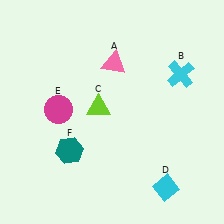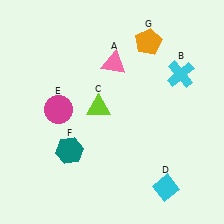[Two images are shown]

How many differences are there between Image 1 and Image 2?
There is 1 difference between the two images.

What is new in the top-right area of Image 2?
An orange pentagon (G) was added in the top-right area of Image 2.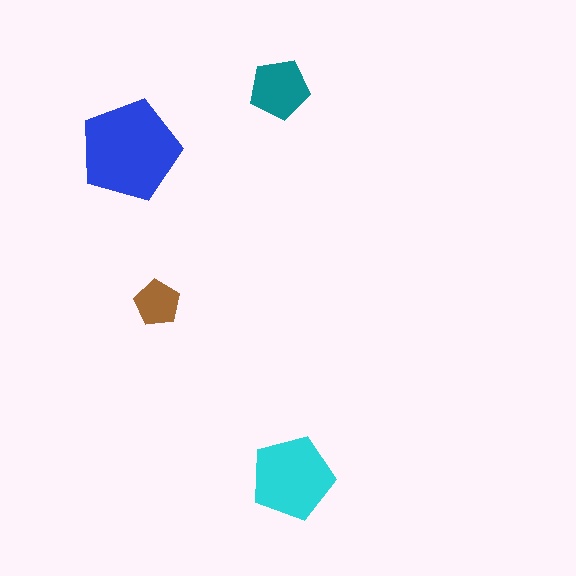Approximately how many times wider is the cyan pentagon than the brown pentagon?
About 2 times wider.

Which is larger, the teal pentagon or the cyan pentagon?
The cyan one.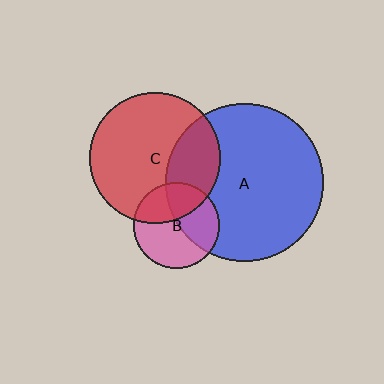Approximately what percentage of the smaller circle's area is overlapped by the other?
Approximately 30%.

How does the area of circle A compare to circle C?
Approximately 1.5 times.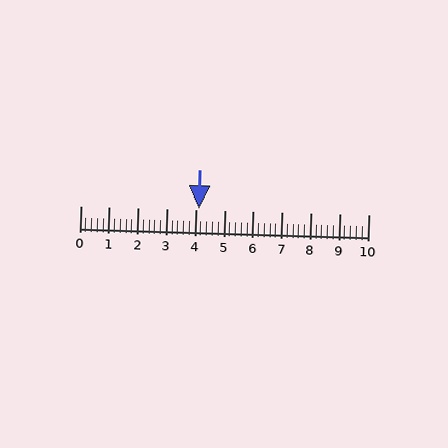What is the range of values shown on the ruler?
The ruler shows values from 0 to 10.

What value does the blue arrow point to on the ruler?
The blue arrow points to approximately 4.1.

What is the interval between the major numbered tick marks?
The major tick marks are spaced 1 units apart.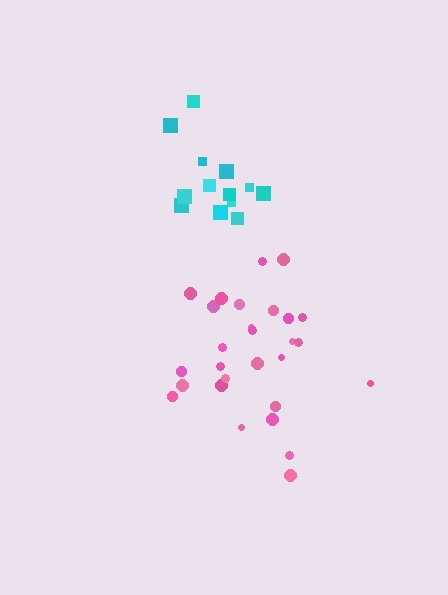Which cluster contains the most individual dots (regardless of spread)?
Pink (28).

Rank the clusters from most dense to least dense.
pink, cyan.